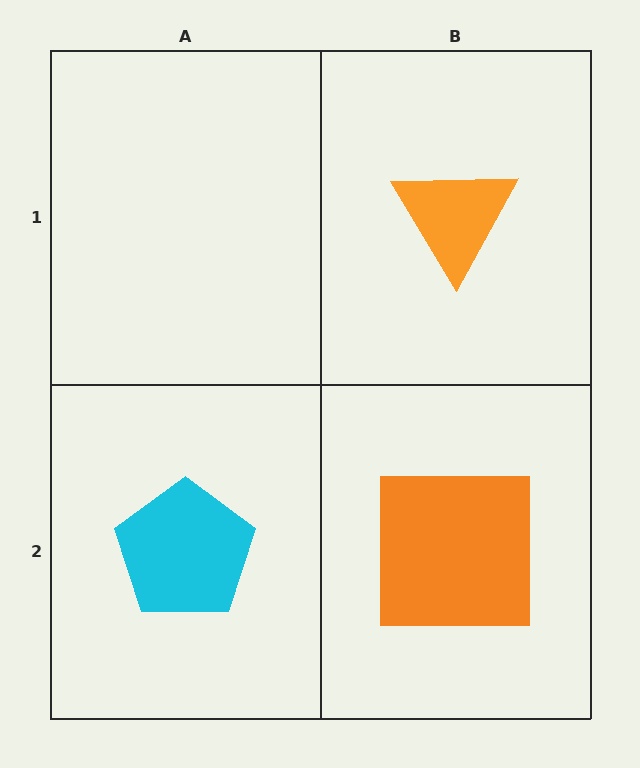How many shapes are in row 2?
2 shapes.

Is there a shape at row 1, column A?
No, that cell is empty.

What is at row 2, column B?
An orange square.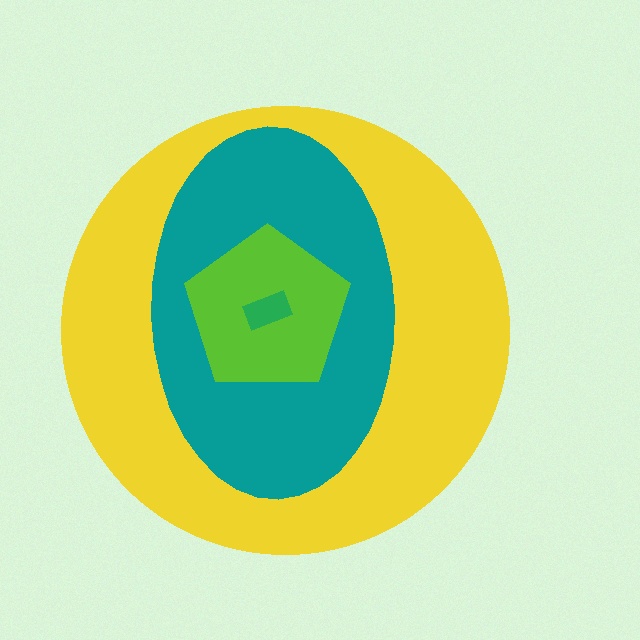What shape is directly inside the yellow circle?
The teal ellipse.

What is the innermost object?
The green rectangle.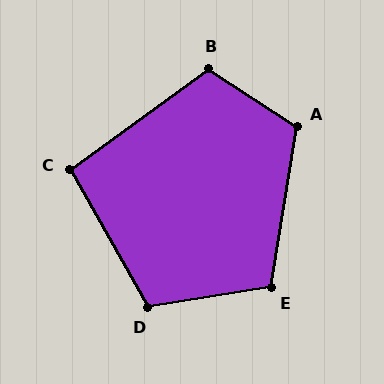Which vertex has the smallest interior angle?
C, at approximately 97 degrees.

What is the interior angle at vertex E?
Approximately 109 degrees (obtuse).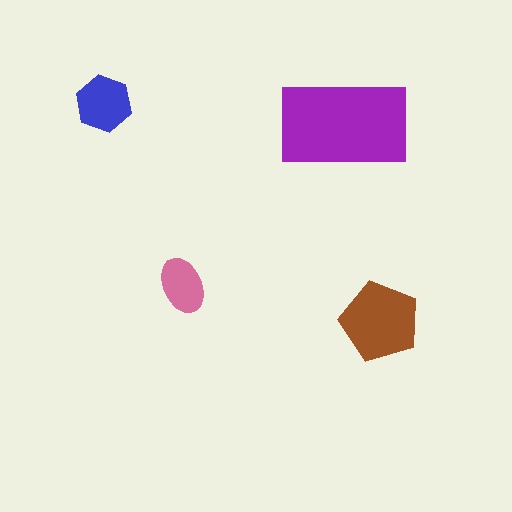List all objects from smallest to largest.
The pink ellipse, the blue hexagon, the brown pentagon, the purple rectangle.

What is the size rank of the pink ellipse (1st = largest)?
4th.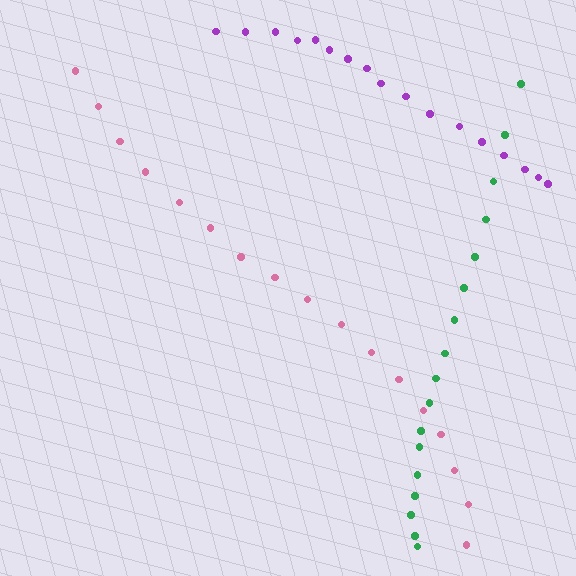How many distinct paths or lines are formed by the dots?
There are 3 distinct paths.